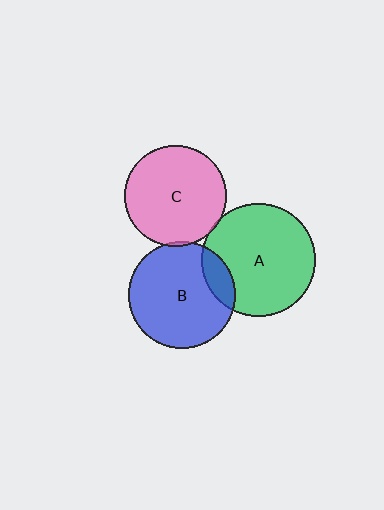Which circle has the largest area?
Circle A (green).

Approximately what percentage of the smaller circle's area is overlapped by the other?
Approximately 5%.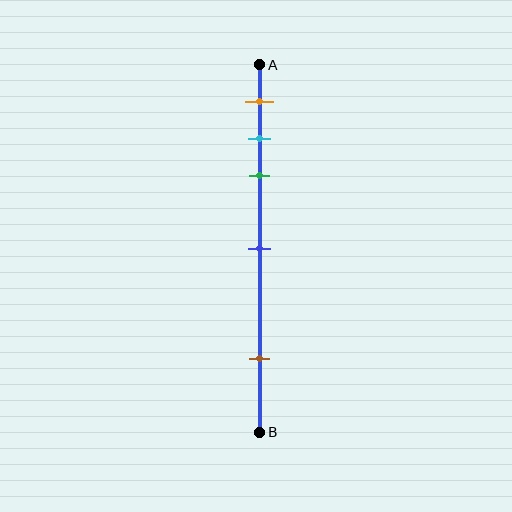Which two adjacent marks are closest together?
The cyan and green marks are the closest adjacent pair.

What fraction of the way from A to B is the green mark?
The green mark is approximately 30% (0.3) of the way from A to B.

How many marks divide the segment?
There are 5 marks dividing the segment.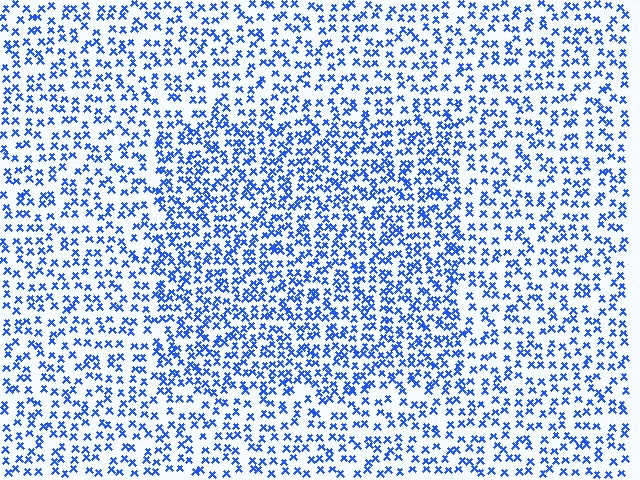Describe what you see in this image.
The image contains small blue elements arranged at two different densities. A rectangle-shaped region is visible where the elements are more densely packed than the surrounding area.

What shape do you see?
I see a rectangle.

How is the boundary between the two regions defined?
The boundary is defined by a change in element density (approximately 1.6x ratio). All elements are the same color, size, and shape.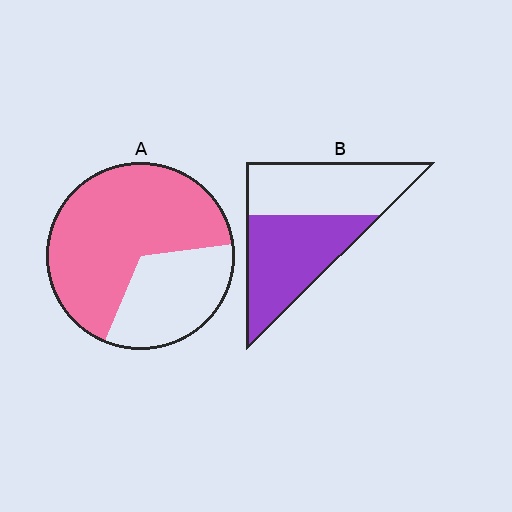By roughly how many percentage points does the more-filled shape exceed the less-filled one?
By roughly 15 percentage points (A over B).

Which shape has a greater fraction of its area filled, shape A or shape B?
Shape A.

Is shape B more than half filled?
Roughly half.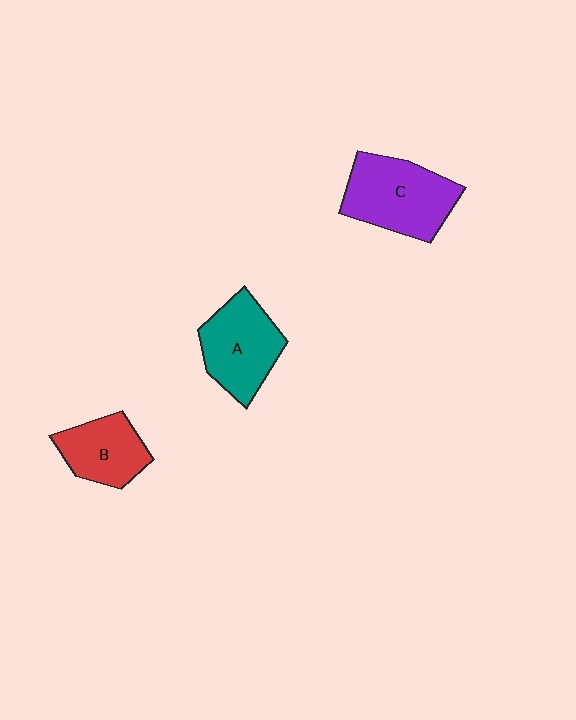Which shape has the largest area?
Shape C (purple).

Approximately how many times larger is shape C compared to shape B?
Approximately 1.5 times.